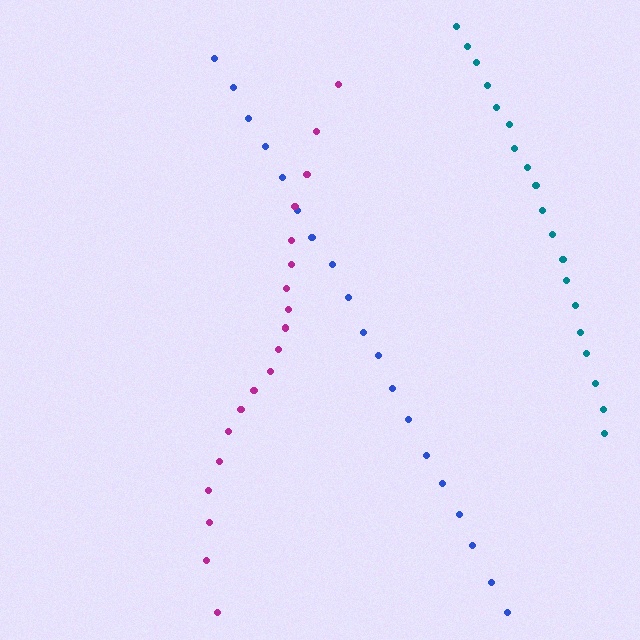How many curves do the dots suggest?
There are 3 distinct paths.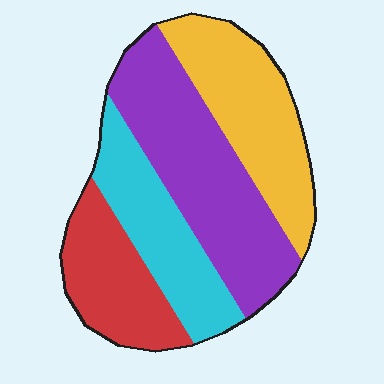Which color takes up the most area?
Purple, at roughly 35%.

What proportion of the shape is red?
Red covers about 20% of the shape.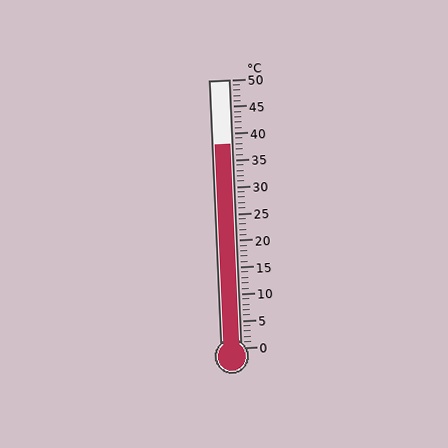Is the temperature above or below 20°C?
The temperature is above 20°C.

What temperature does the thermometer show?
The thermometer shows approximately 38°C.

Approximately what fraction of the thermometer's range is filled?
The thermometer is filled to approximately 75% of its range.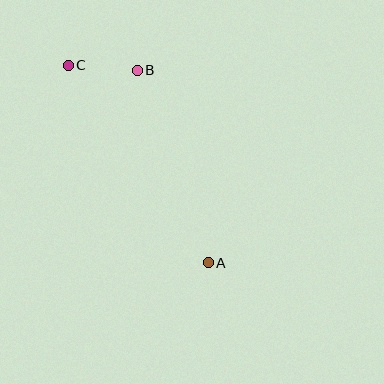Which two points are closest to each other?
Points B and C are closest to each other.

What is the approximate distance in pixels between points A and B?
The distance between A and B is approximately 205 pixels.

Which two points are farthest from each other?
Points A and C are farthest from each other.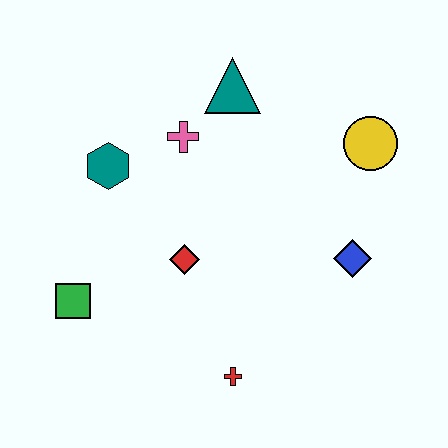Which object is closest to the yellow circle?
The blue diamond is closest to the yellow circle.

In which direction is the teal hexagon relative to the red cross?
The teal hexagon is above the red cross.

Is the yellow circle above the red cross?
Yes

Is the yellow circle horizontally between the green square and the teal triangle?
No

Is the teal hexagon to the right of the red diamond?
No